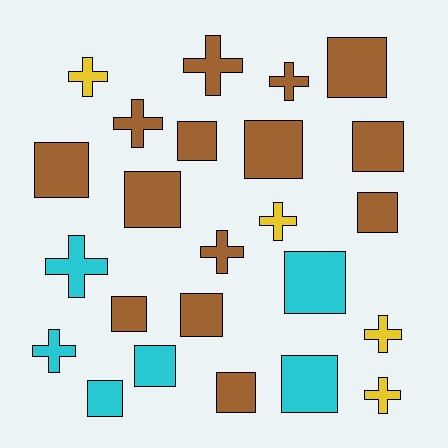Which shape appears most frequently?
Square, with 14 objects.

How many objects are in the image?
There are 24 objects.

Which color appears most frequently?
Brown, with 14 objects.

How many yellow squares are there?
There are no yellow squares.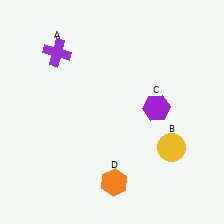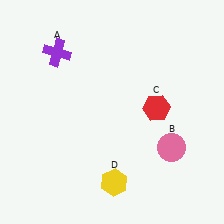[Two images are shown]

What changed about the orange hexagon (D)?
In Image 1, D is orange. In Image 2, it changed to yellow.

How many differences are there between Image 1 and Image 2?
There are 3 differences between the two images.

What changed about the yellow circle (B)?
In Image 1, B is yellow. In Image 2, it changed to pink.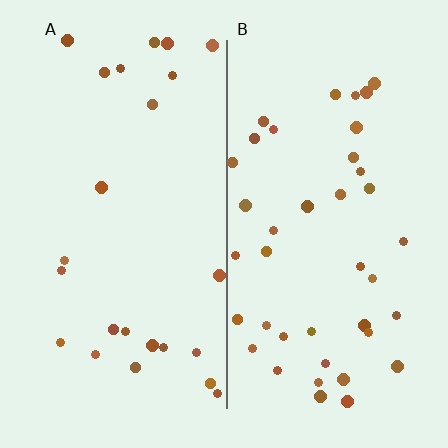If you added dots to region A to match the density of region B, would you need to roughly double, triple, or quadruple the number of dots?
Approximately double.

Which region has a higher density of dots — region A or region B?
B (the right).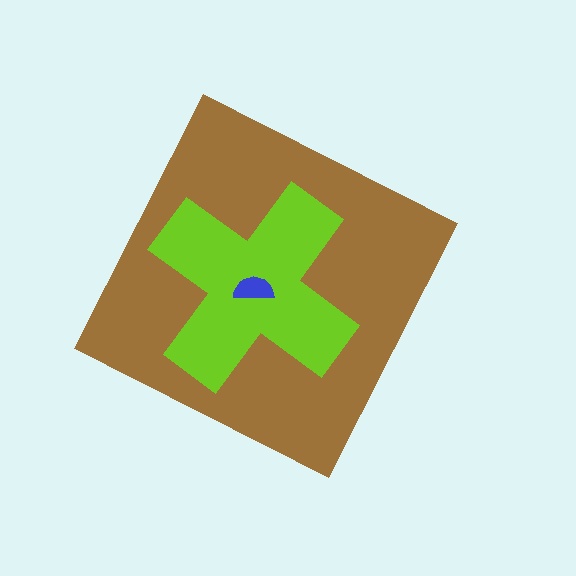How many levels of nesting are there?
3.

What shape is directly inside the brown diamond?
The lime cross.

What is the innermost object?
The blue semicircle.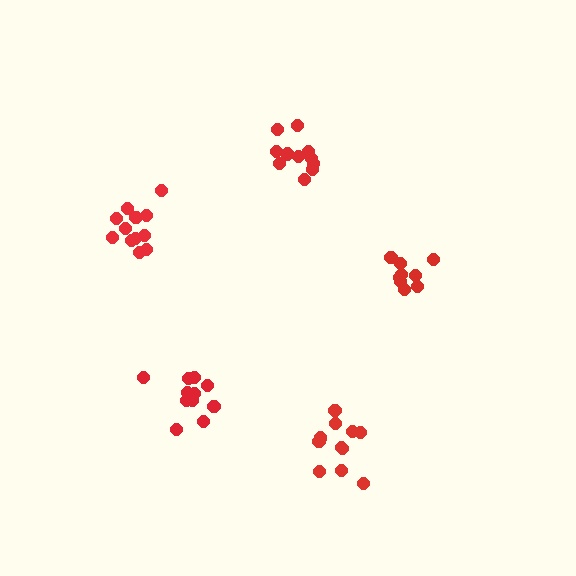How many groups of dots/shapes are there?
There are 5 groups.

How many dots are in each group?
Group 1: 12 dots, Group 2: 12 dots, Group 3: 9 dots, Group 4: 11 dots, Group 5: 12 dots (56 total).